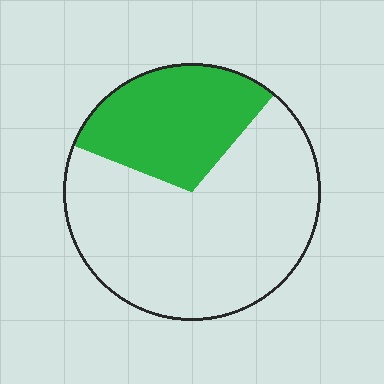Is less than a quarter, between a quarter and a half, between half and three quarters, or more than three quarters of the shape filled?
Between a quarter and a half.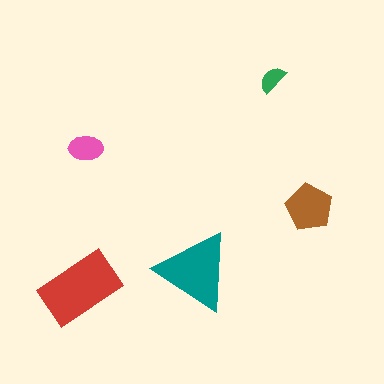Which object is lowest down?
The red rectangle is bottommost.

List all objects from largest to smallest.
The red rectangle, the teal triangle, the brown pentagon, the pink ellipse, the green semicircle.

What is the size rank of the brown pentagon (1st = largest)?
3rd.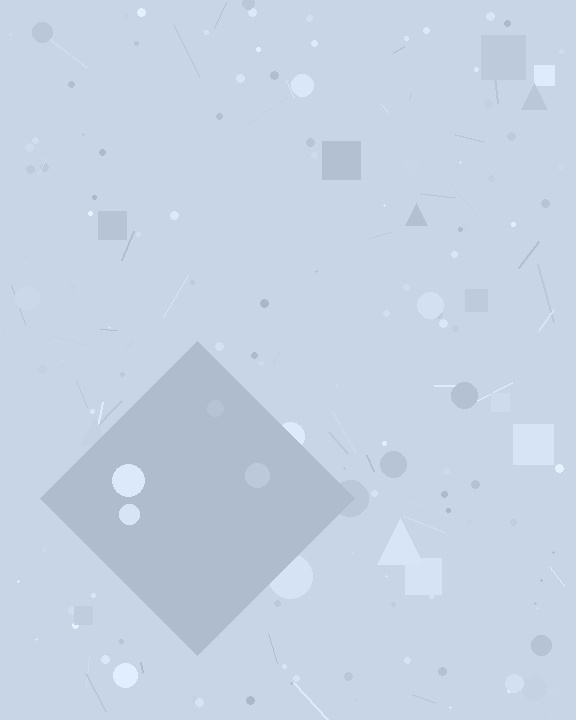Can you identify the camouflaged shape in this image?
The camouflaged shape is a diamond.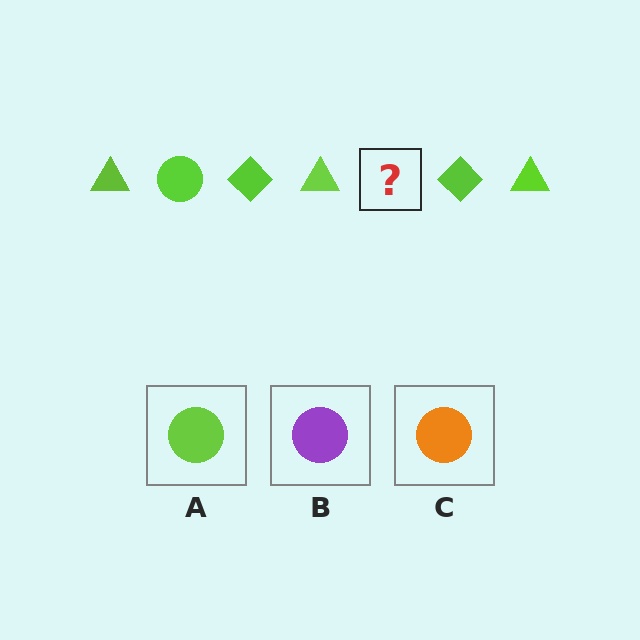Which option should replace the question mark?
Option A.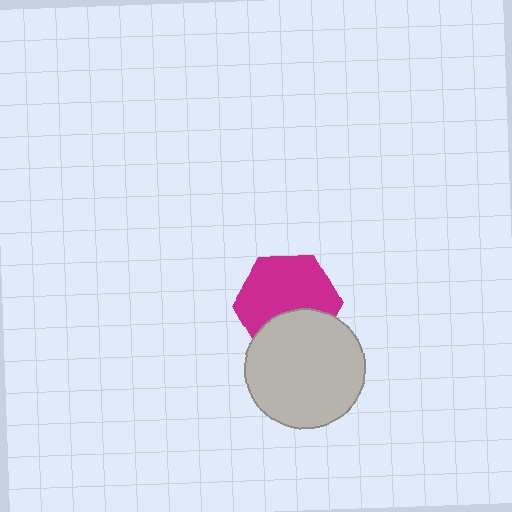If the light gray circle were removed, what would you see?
You would see the complete magenta hexagon.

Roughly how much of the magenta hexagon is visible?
About half of it is visible (roughly 65%).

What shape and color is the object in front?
The object in front is a light gray circle.